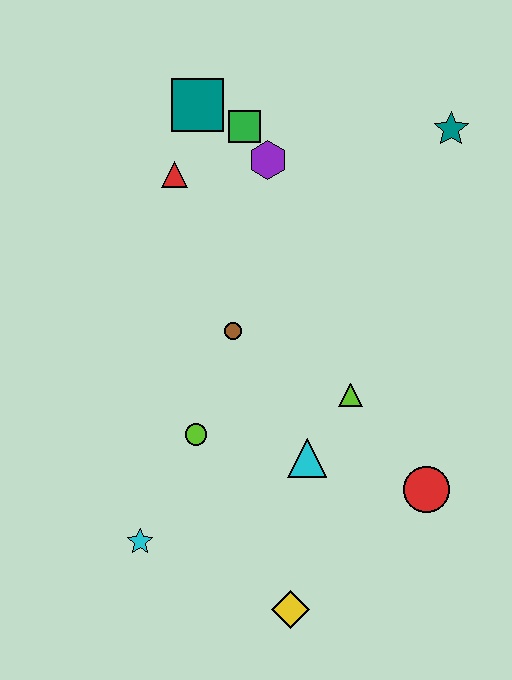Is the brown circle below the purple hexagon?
Yes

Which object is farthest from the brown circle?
The teal star is farthest from the brown circle.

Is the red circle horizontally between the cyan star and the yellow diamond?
No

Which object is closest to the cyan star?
The lime circle is closest to the cyan star.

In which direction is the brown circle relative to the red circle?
The brown circle is to the left of the red circle.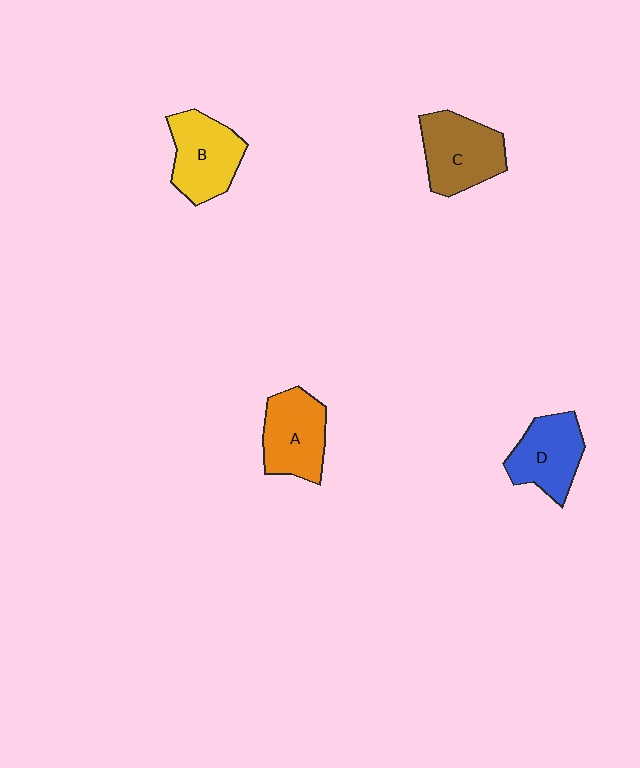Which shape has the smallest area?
Shape D (blue).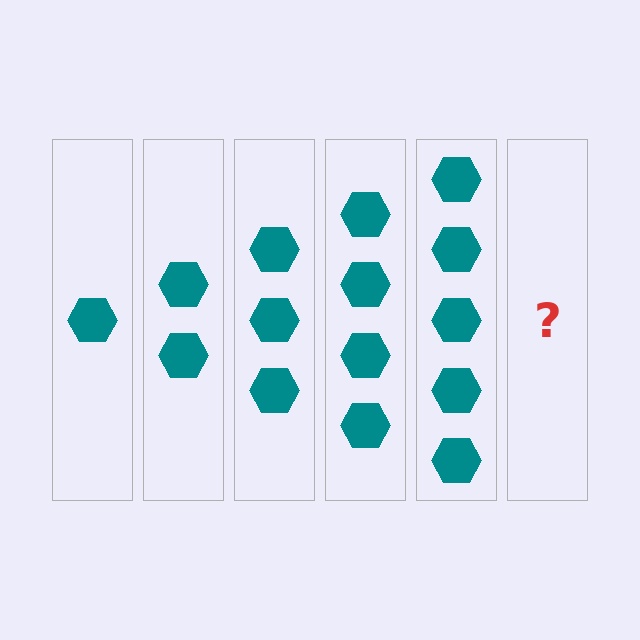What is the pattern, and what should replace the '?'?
The pattern is that each step adds one more hexagon. The '?' should be 6 hexagons.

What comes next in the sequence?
The next element should be 6 hexagons.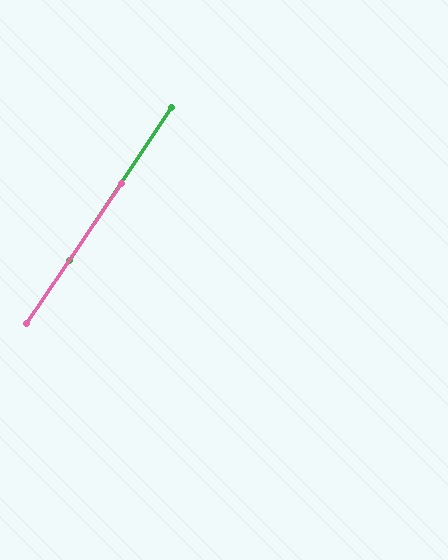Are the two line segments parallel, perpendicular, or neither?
Parallel — their directions differ by only 0.5°.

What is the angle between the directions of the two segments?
Approximately 0 degrees.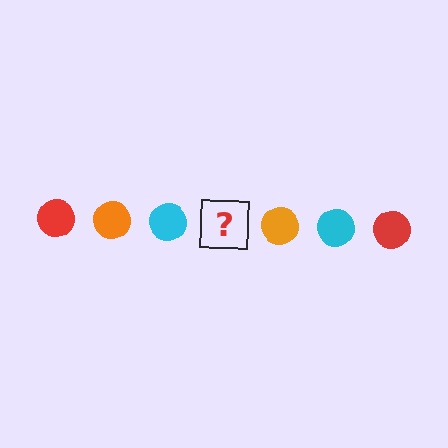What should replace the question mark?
The question mark should be replaced with a red circle.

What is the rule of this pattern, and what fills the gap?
The rule is that the pattern cycles through red, orange, cyan circles. The gap should be filled with a red circle.